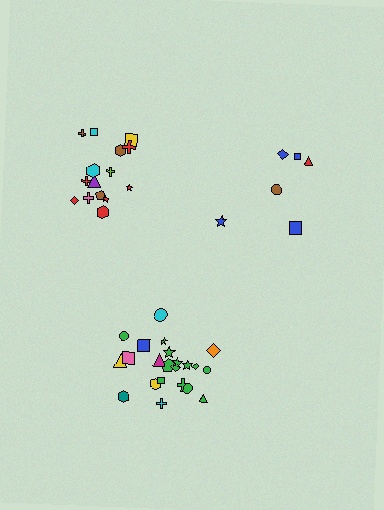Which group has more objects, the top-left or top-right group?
The top-left group.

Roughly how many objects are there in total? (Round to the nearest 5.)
Roughly 45 objects in total.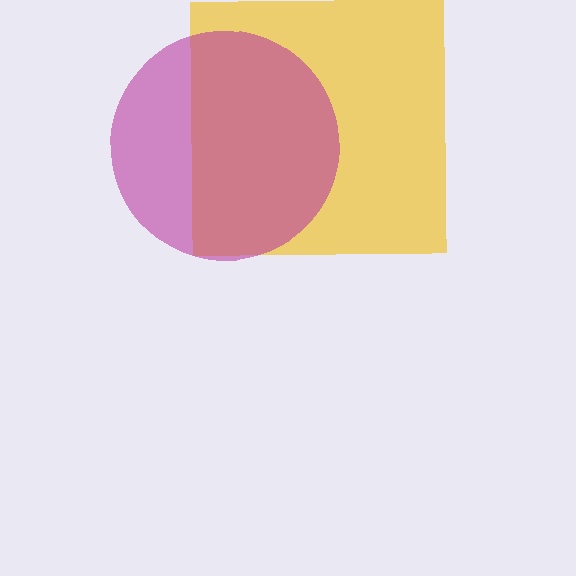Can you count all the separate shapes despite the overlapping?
Yes, there are 2 separate shapes.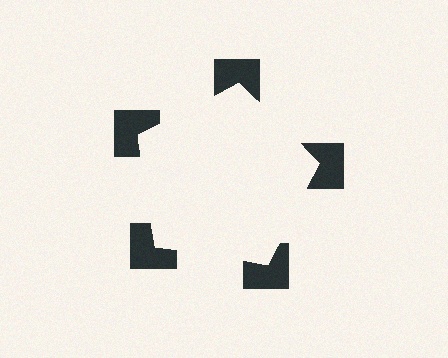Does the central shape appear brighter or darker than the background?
It typically appears slightly brighter than the background, even though no actual brightness change is drawn.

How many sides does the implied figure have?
5 sides.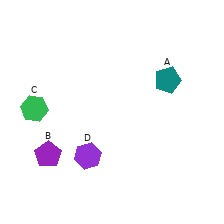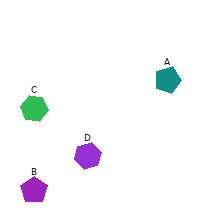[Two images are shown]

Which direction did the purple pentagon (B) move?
The purple pentagon (B) moved down.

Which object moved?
The purple pentagon (B) moved down.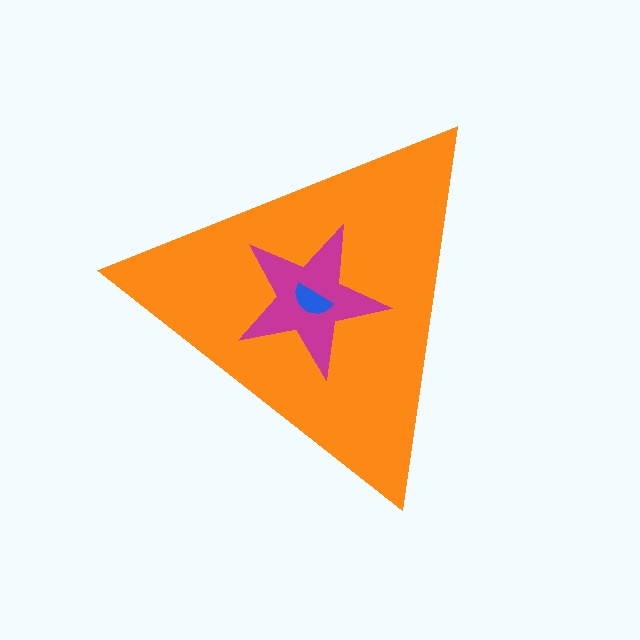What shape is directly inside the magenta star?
The blue semicircle.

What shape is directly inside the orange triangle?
The magenta star.